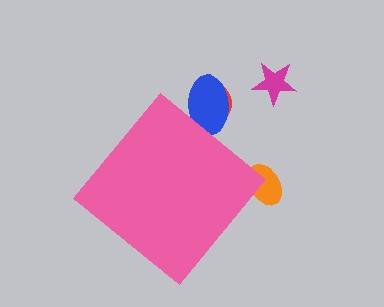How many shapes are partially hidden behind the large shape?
3 shapes are partially hidden.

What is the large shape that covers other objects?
A pink diamond.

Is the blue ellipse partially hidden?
Yes, the blue ellipse is partially hidden behind the pink diamond.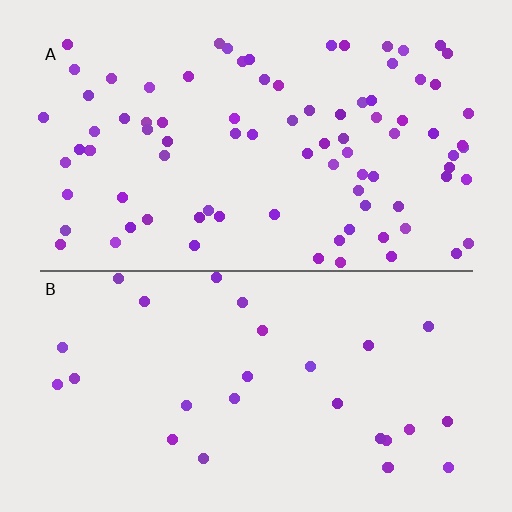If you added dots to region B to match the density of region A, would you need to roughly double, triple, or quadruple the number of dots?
Approximately triple.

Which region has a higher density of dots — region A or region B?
A (the top).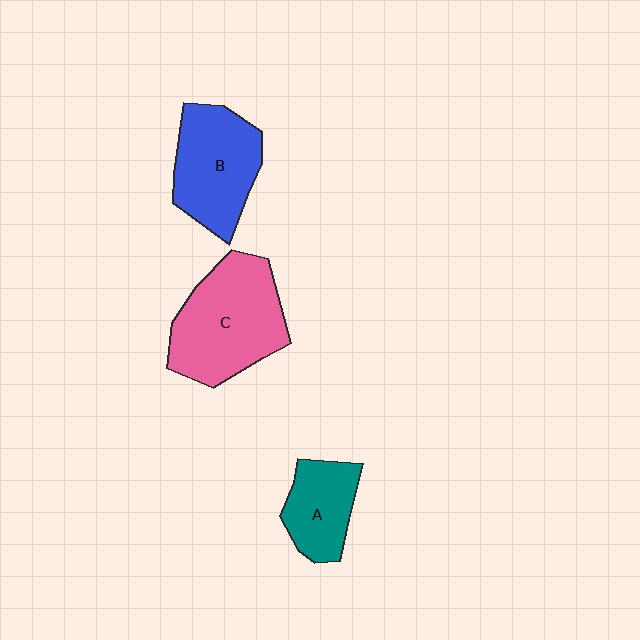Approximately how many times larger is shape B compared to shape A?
Approximately 1.5 times.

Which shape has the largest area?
Shape C (pink).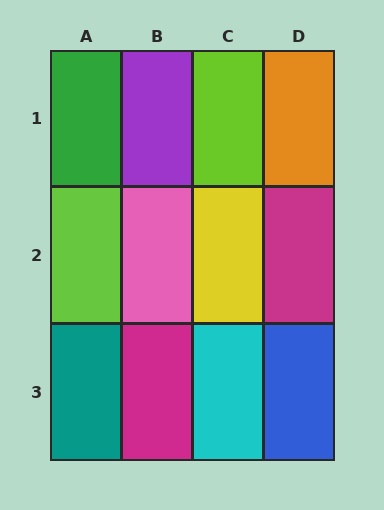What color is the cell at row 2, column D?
Magenta.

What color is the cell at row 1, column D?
Orange.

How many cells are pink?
1 cell is pink.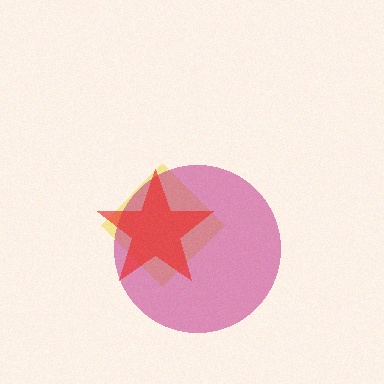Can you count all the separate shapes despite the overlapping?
Yes, there are 3 separate shapes.